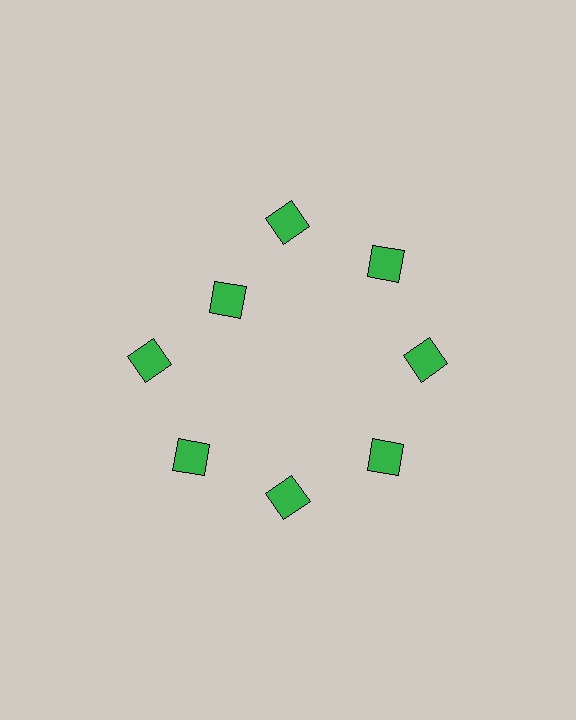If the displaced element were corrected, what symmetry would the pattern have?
It would have 8-fold rotational symmetry — the pattern would map onto itself every 45 degrees.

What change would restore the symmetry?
The symmetry would be restored by moving it outward, back onto the ring so that all 8 squares sit at equal angles and equal distance from the center.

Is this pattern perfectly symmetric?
No. The 8 green squares are arranged in a ring, but one element near the 10 o'clock position is pulled inward toward the center, breaking the 8-fold rotational symmetry.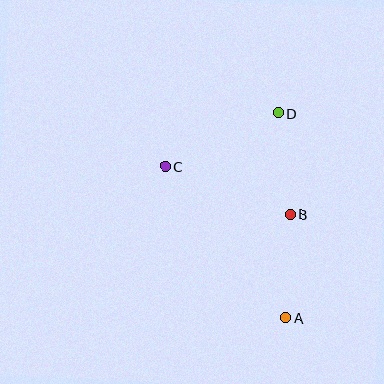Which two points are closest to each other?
Points B and D are closest to each other.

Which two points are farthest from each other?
Points A and D are farthest from each other.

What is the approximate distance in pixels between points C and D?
The distance between C and D is approximately 125 pixels.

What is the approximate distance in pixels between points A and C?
The distance between A and C is approximately 193 pixels.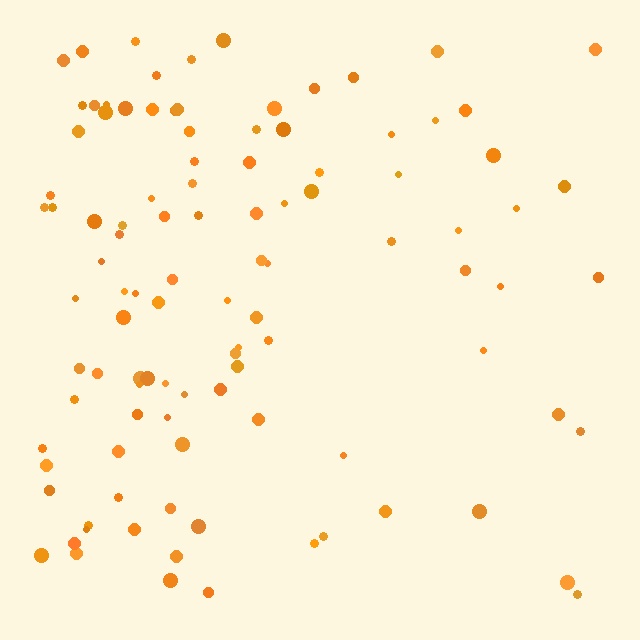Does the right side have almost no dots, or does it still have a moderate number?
Still a moderate number, just noticeably fewer than the left.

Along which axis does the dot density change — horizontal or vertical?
Horizontal.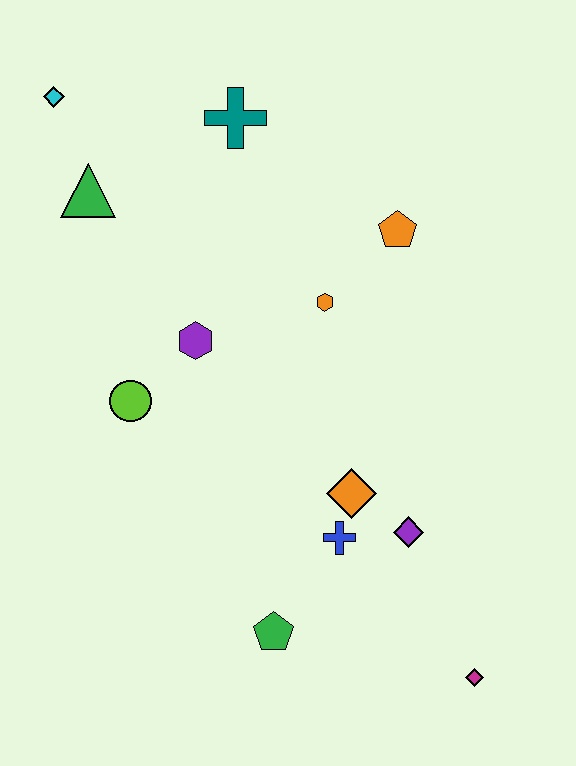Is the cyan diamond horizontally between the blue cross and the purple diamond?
No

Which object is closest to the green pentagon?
The blue cross is closest to the green pentagon.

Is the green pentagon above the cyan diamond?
No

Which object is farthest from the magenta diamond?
The cyan diamond is farthest from the magenta diamond.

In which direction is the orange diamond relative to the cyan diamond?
The orange diamond is below the cyan diamond.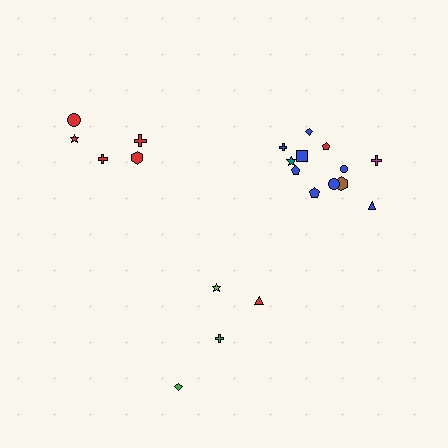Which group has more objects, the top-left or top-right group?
The top-right group.